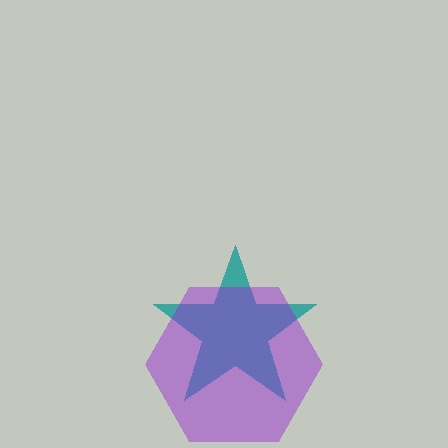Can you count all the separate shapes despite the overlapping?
Yes, there are 2 separate shapes.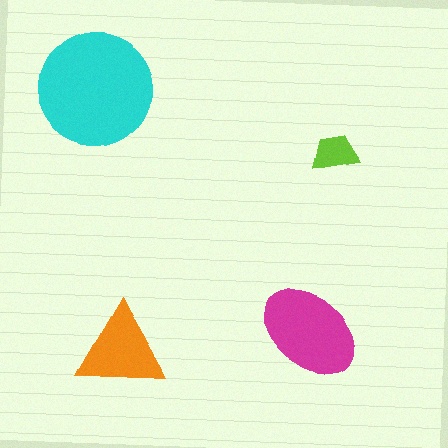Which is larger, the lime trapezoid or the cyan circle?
The cyan circle.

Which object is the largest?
The cyan circle.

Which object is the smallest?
The lime trapezoid.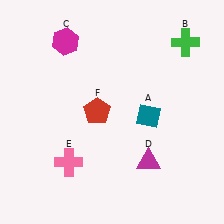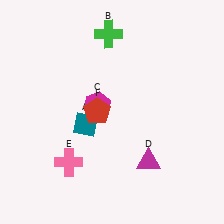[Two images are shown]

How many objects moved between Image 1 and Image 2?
3 objects moved between the two images.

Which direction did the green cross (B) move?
The green cross (B) moved left.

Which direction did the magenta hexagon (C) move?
The magenta hexagon (C) moved down.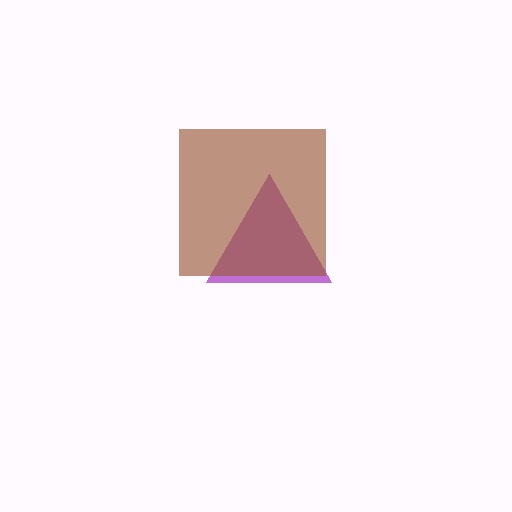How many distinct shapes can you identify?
There are 2 distinct shapes: a purple triangle, a brown square.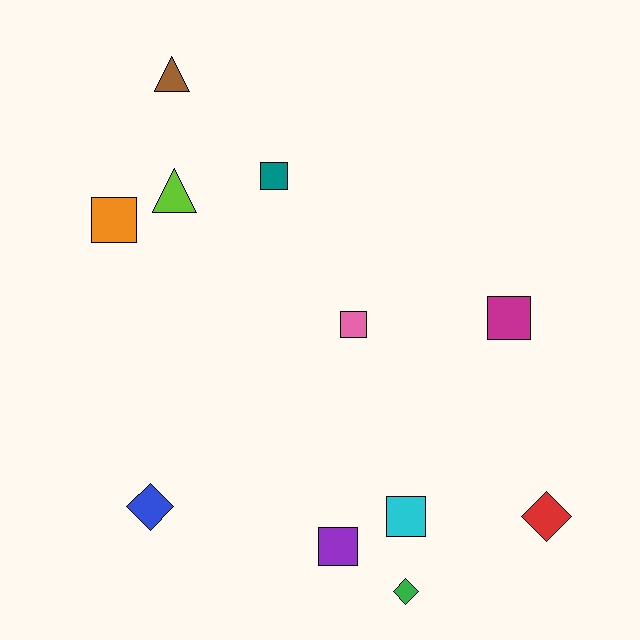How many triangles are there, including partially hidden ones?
There are 2 triangles.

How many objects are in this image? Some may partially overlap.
There are 11 objects.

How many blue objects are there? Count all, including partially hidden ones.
There is 1 blue object.